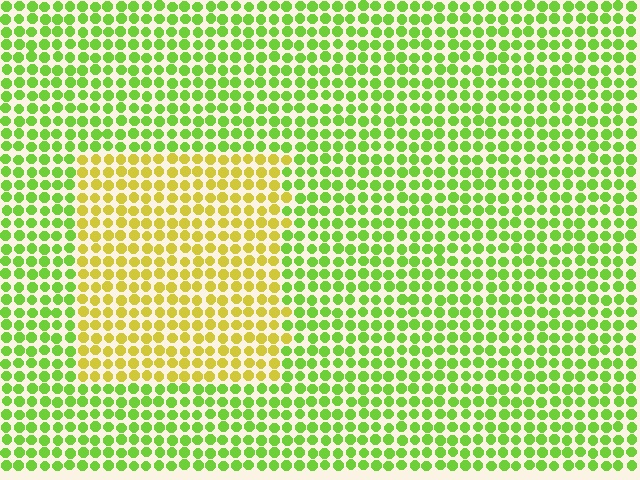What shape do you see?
I see a rectangle.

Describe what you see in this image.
The image is filled with small lime elements in a uniform arrangement. A rectangle-shaped region is visible where the elements are tinted to a slightly different hue, forming a subtle color boundary.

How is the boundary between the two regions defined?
The boundary is defined purely by a slight shift in hue (about 42 degrees). Spacing, size, and orientation are identical on both sides.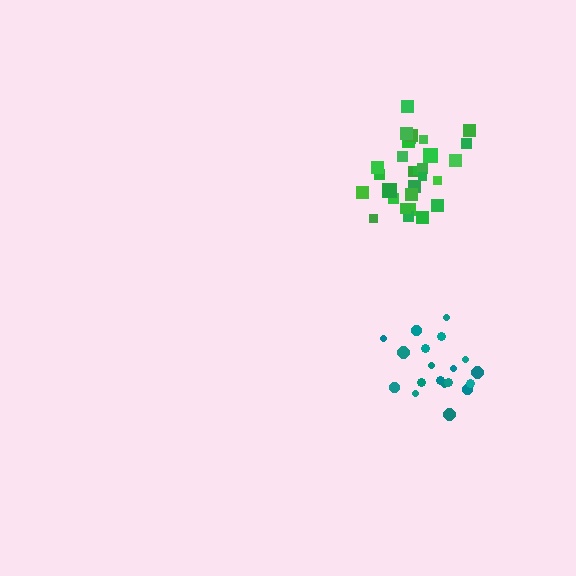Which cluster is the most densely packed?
Green.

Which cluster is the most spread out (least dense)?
Teal.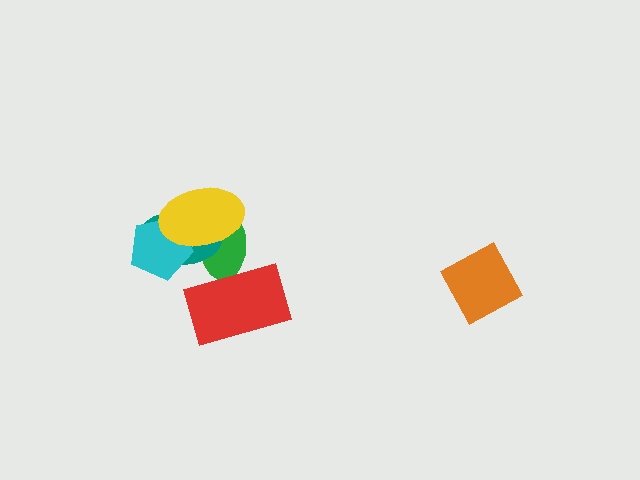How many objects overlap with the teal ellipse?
3 objects overlap with the teal ellipse.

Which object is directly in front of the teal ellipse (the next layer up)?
The cyan pentagon is directly in front of the teal ellipse.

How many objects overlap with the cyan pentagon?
2 objects overlap with the cyan pentagon.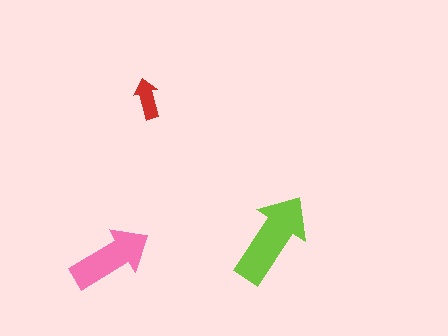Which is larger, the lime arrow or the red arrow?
The lime one.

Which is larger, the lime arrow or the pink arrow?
The lime one.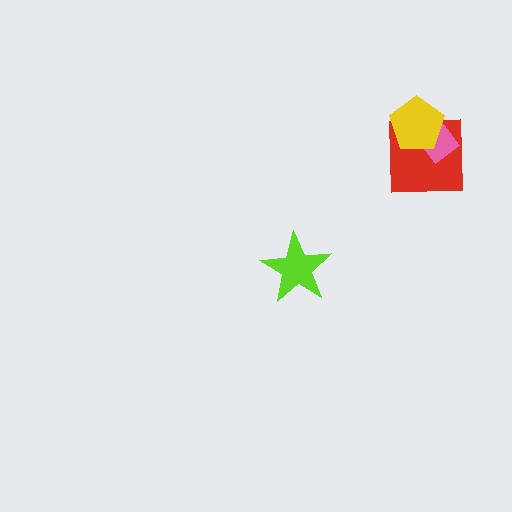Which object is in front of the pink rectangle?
The yellow pentagon is in front of the pink rectangle.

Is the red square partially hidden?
Yes, it is partially covered by another shape.